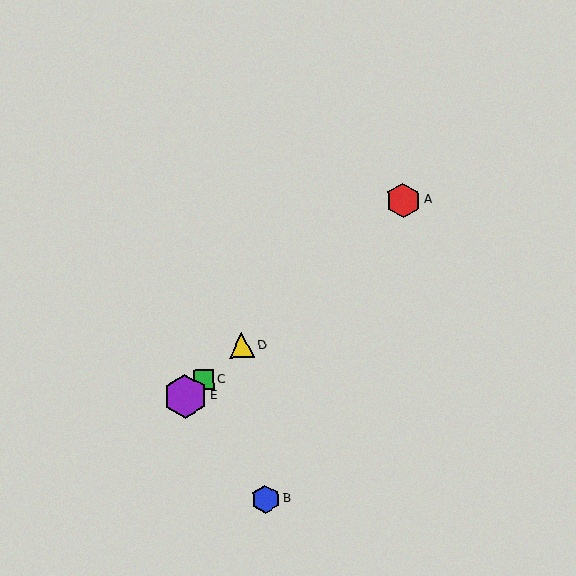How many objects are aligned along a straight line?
4 objects (A, C, D, E) are aligned along a straight line.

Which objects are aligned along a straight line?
Objects A, C, D, E are aligned along a straight line.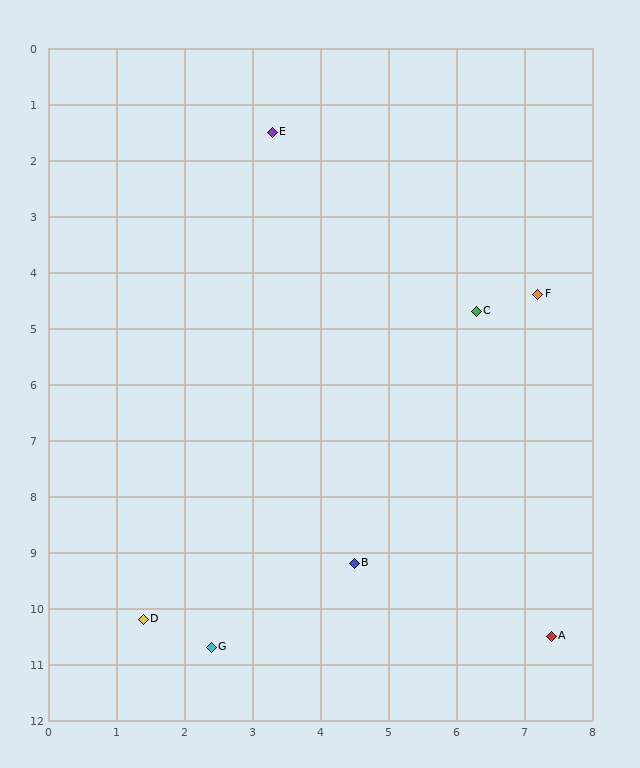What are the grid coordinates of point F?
Point F is at approximately (7.2, 4.4).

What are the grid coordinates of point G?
Point G is at approximately (2.4, 10.7).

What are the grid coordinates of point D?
Point D is at approximately (1.4, 10.2).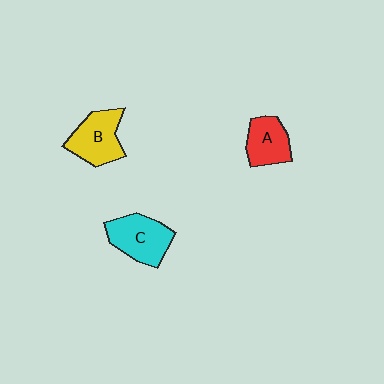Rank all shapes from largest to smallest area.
From largest to smallest: C (cyan), B (yellow), A (red).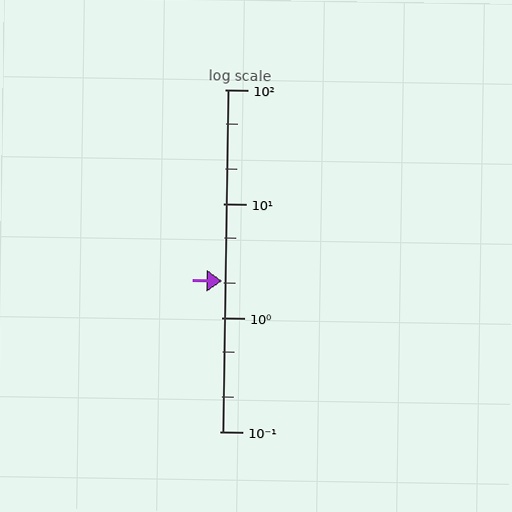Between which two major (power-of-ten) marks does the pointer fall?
The pointer is between 1 and 10.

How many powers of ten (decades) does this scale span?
The scale spans 3 decades, from 0.1 to 100.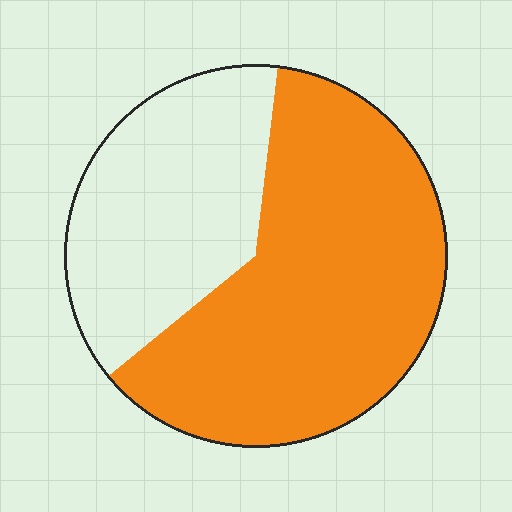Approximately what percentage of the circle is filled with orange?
Approximately 60%.